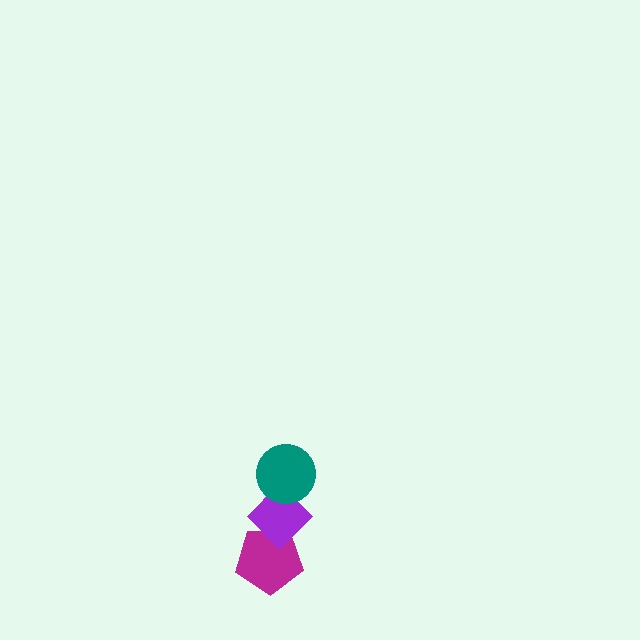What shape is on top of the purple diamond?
The teal circle is on top of the purple diamond.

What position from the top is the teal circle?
The teal circle is 1st from the top.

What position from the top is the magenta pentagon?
The magenta pentagon is 3rd from the top.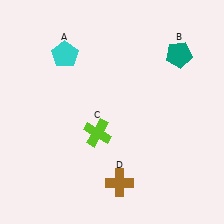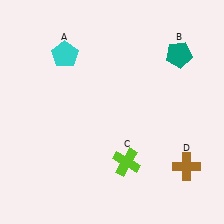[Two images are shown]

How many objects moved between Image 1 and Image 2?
2 objects moved between the two images.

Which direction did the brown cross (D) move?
The brown cross (D) moved right.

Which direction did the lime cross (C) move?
The lime cross (C) moved down.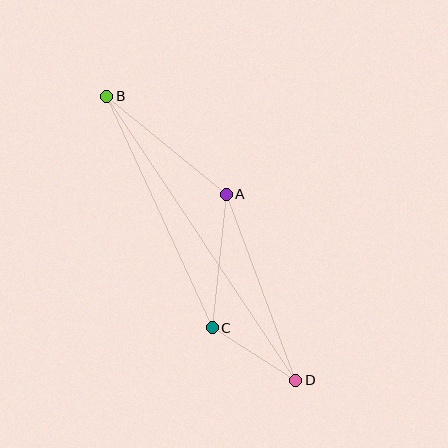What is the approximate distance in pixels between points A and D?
The distance between A and D is approximately 198 pixels.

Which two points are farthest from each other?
Points B and D are farthest from each other.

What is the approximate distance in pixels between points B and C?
The distance between B and C is approximately 255 pixels.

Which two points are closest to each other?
Points C and D are closest to each other.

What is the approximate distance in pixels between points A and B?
The distance between A and B is approximately 155 pixels.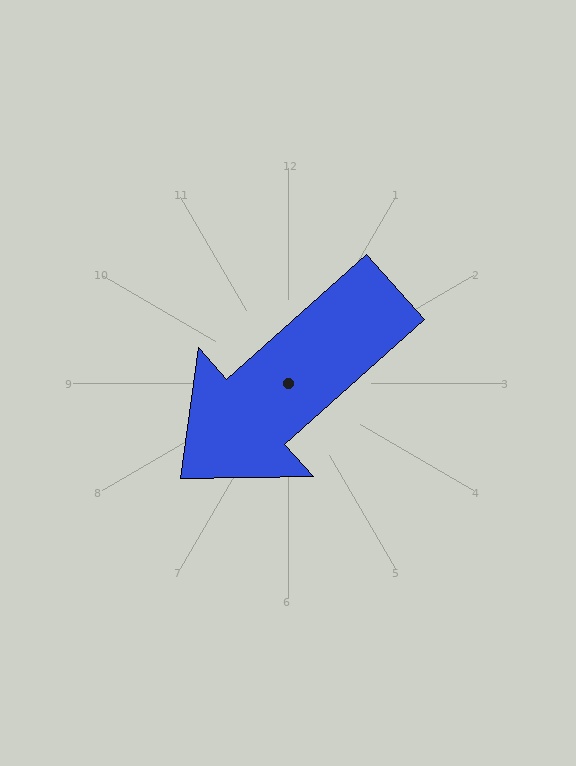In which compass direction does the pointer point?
Southwest.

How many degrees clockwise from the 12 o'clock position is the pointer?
Approximately 228 degrees.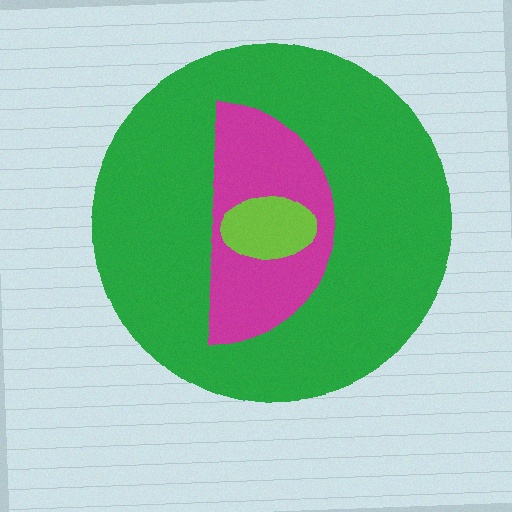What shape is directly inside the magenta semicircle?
The lime ellipse.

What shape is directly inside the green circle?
The magenta semicircle.